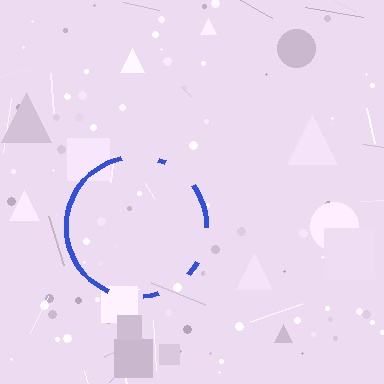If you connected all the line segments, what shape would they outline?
They would outline a circle.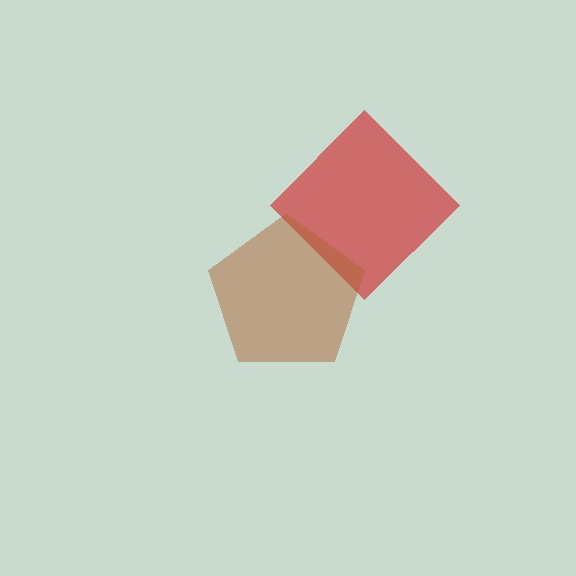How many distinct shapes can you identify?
There are 2 distinct shapes: a red diamond, a brown pentagon.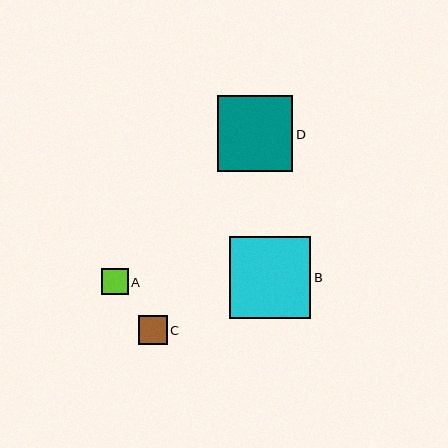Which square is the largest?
Square B is the largest with a size of approximately 82 pixels.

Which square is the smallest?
Square A is the smallest with a size of approximately 26 pixels.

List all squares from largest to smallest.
From largest to smallest: B, D, C, A.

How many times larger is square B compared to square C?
Square B is approximately 2.9 times the size of square C.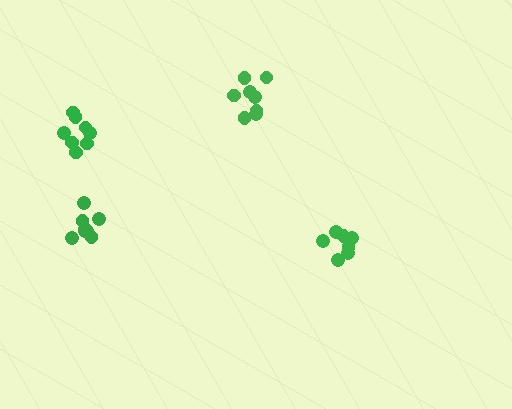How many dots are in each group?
Group 1: 8 dots, Group 2: 8 dots, Group 3: 7 dots, Group 4: 8 dots (31 total).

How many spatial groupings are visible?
There are 4 spatial groupings.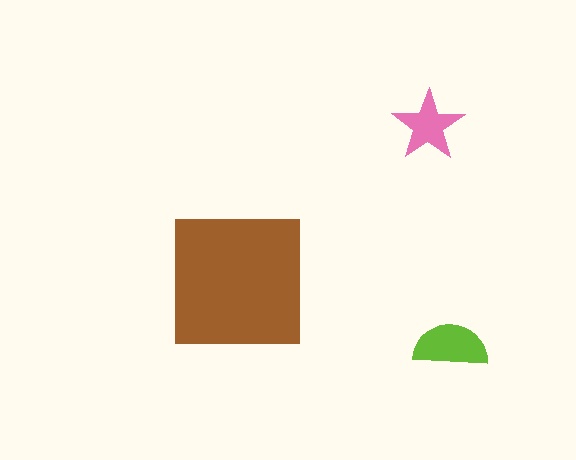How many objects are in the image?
There are 3 objects in the image.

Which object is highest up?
The pink star is topmost.